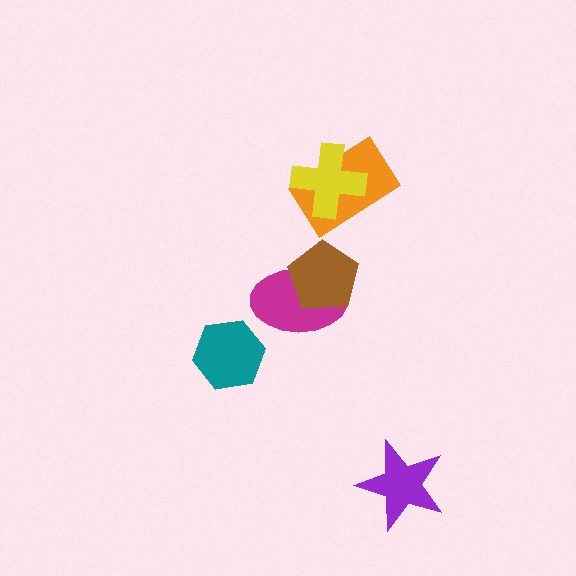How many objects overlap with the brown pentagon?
1 object overlaps with the brown pentagon.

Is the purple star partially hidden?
No, no other shape covers it.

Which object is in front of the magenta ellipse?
The brown pentagon is in front of the magenta ellipse.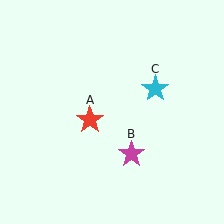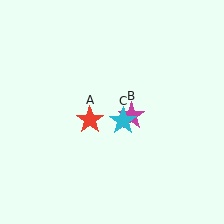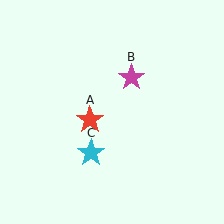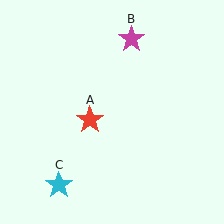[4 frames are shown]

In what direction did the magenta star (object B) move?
The magenta star (object B) moved up.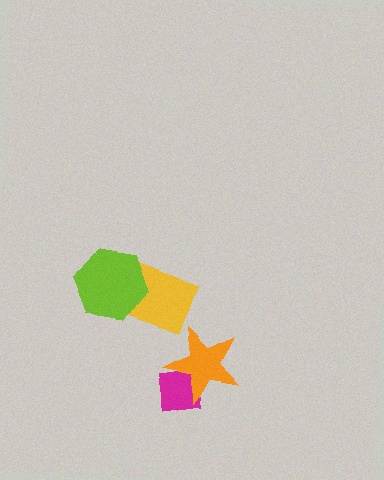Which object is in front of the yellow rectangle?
The lime hexagon is in front of the yellow rectangle.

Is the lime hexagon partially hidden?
No, no other shape covers it.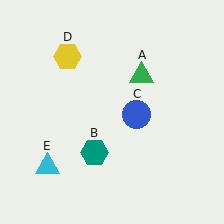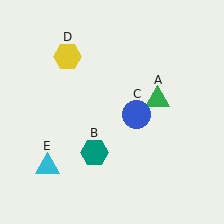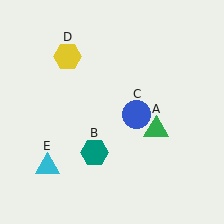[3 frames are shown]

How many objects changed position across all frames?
1 object changed position: green triangle (object A).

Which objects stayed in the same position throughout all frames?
Teal hexagon (object B) and blue circle (object C) and yellow hexagon (object D) and cyan triangle (object E) remained stationary.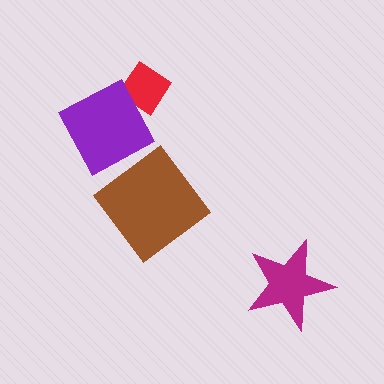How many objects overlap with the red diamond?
1 object overlaps with the red diamond.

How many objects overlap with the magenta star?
0 objects overlap with the magenta star.